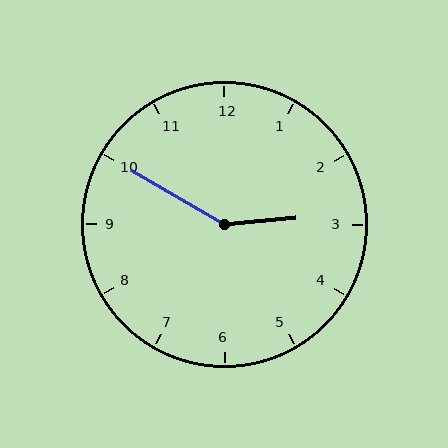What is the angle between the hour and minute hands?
Approximately 145 degrees.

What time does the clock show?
2:50.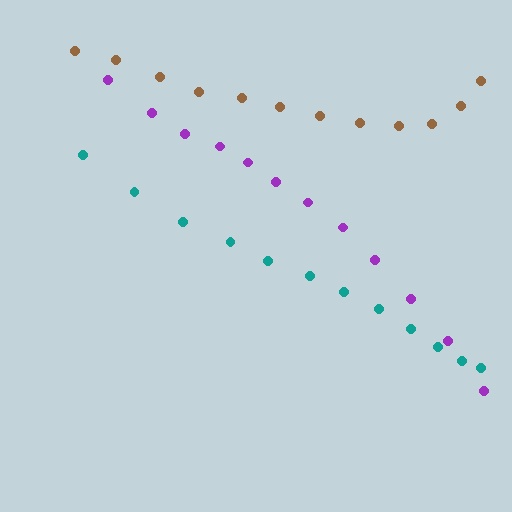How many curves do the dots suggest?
There are 3 distinct paths.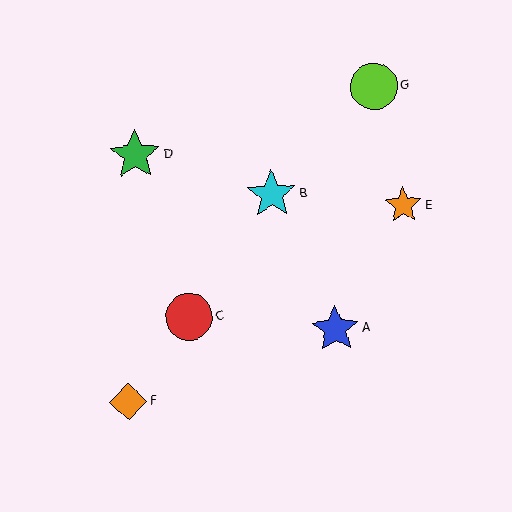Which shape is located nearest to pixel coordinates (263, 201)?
The cyan star (labeled B) at (272, 194) is nearest to that location.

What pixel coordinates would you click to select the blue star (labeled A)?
Click at (335, 329) to select the blue star A.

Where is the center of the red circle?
The center of the red circle is at (189, 317).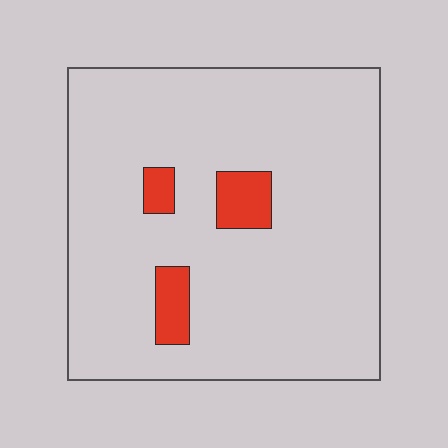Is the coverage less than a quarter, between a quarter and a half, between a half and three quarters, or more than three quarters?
Less than a quarter.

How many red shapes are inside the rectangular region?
3.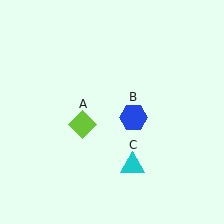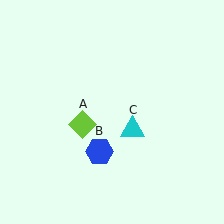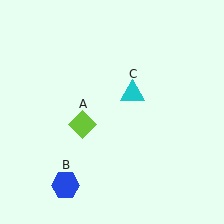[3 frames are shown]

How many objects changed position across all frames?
2 objects changed position: blue hexagon (object B), cyan triangle (object C).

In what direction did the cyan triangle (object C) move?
The cyan triangle (object C) moved up.